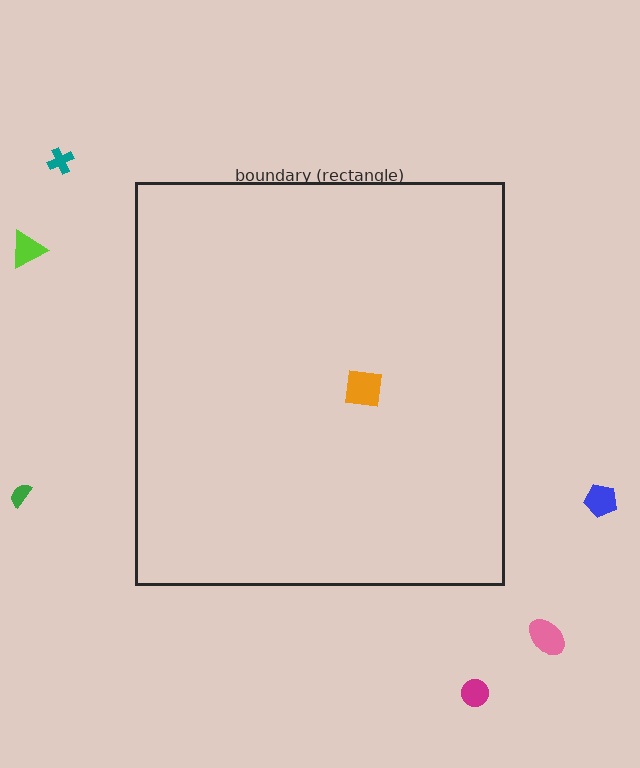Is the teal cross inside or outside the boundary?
Outside.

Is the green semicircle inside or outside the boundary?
Outside.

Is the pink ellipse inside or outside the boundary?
Outside.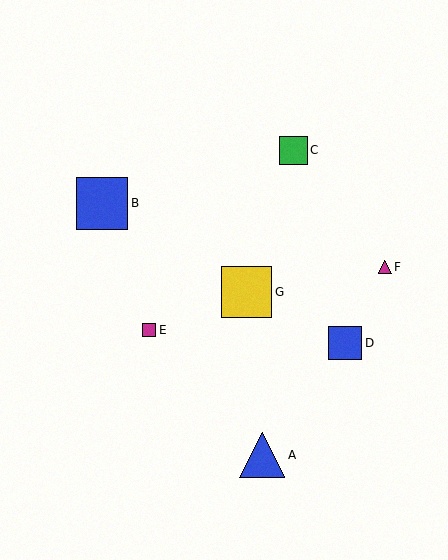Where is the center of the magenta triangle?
The center of the magenta triangle is at (385, 267).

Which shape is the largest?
The blue square (labeled B) is the largest.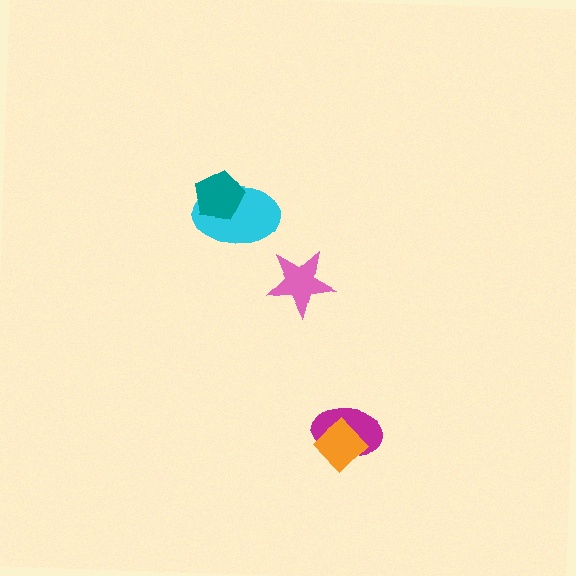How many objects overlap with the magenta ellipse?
1 object overlaps with the magenta ellipse.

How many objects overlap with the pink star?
0 objects overlap with the pink star.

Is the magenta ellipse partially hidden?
Yes, it is partially covered by another shape.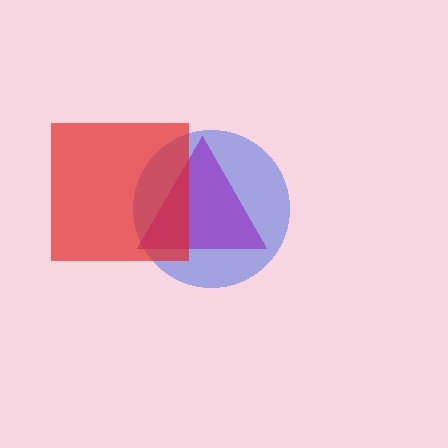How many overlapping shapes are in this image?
There are 3 overlapping shapes in the image.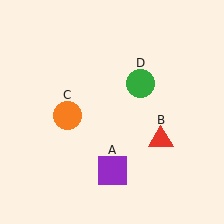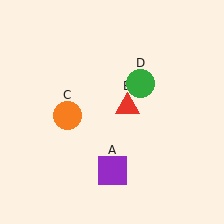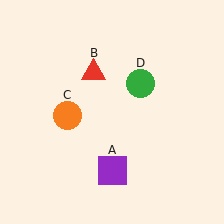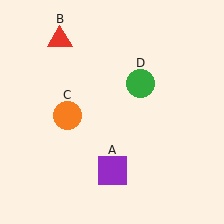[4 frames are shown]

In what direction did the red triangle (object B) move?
The red triangle (object B) moved up and to the left.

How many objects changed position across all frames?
1 object changed position: red triangle (object B).